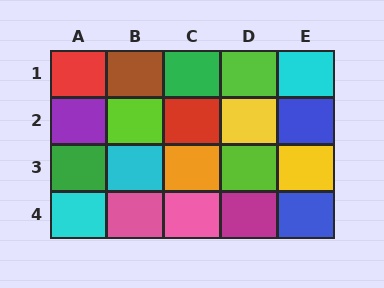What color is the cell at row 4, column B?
Pink.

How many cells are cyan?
3 cells are cyan.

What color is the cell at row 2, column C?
Red.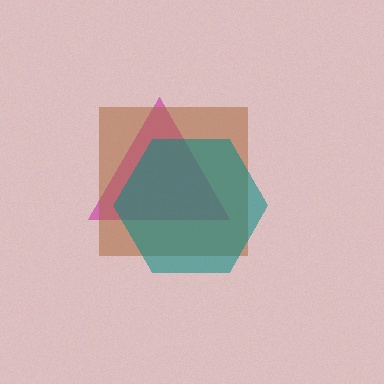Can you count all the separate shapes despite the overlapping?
Yes, there are 3 separate shapes.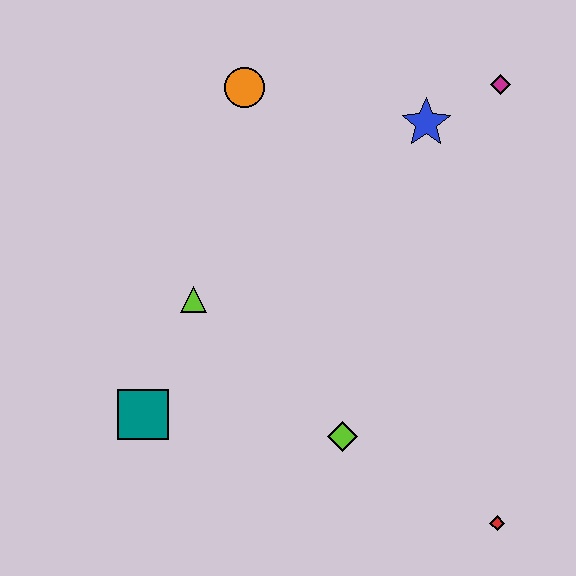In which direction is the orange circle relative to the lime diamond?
The orange circle is above the lime diamond.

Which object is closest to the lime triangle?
The teal square is closest to the lime triangle.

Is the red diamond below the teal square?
Yes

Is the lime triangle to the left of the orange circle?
Yes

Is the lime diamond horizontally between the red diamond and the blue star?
No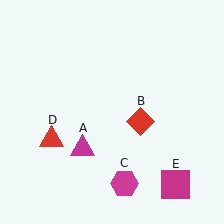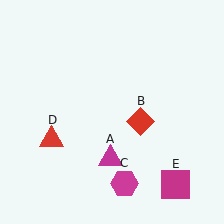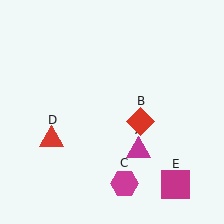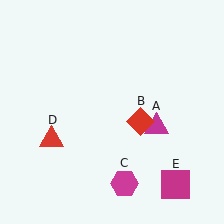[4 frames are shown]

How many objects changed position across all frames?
1 object changed position: magenta triangle (object A).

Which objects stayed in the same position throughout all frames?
Red diamond (object B) and magenta hexagon (object C) and red triangle (object D) and magenta square (object E) remained stationary.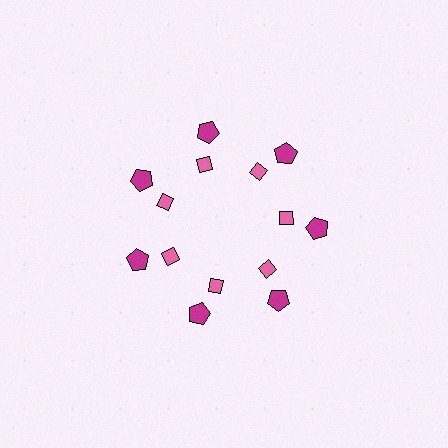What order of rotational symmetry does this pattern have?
This pattern has 7-fold rotational symmetry.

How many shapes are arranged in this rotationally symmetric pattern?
There are 14 shapes, arranged in 7 groups of 2.